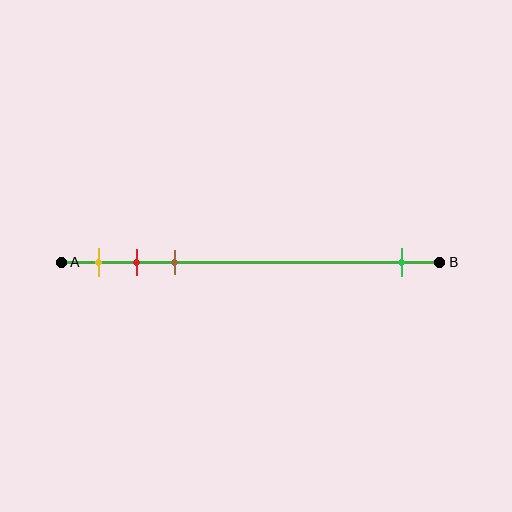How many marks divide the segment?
There are 4 marks dividing the segment.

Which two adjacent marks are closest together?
The red and brown marks are the closest adjacent pair.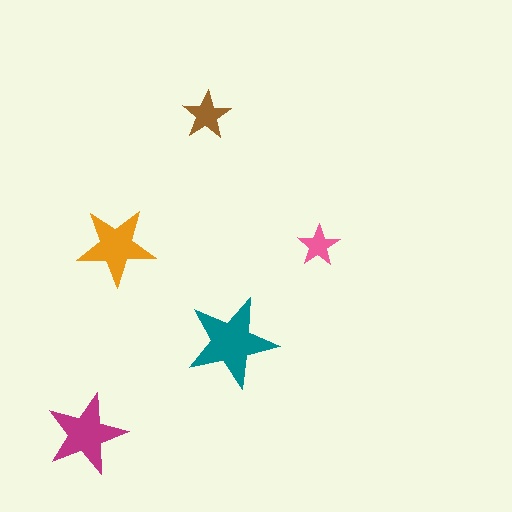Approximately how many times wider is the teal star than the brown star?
About 2 times wider.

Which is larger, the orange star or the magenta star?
The magenta one.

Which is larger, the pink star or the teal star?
The teal one.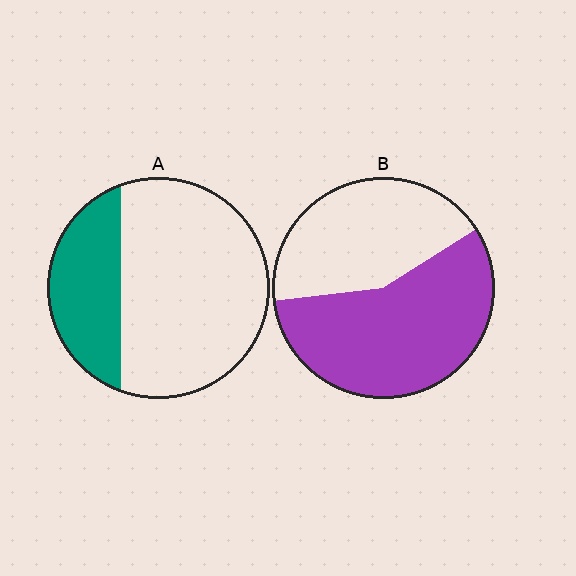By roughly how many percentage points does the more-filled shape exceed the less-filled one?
By roughly 30 percentage points (B over A).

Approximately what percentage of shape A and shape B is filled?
A is approximately 30% and B is approximately 55%.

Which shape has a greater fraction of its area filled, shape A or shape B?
Shape B.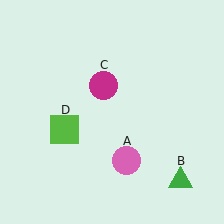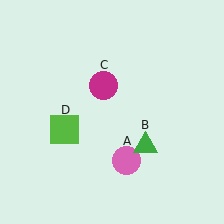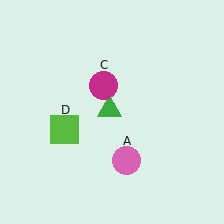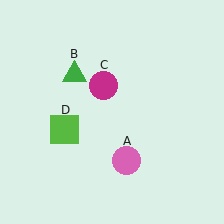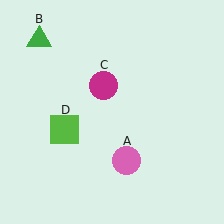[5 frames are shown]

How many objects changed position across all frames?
1 object changed position: green triangle (object B).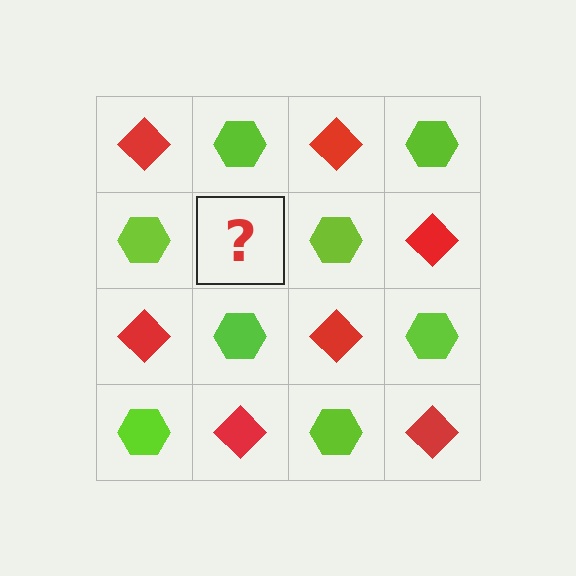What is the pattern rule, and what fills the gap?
The rule is that it alternates red diamond and lime hexagon in a checkerboard pattern. The gap should be filled with a red diamond.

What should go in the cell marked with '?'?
The missing cell should contain a red diamond.